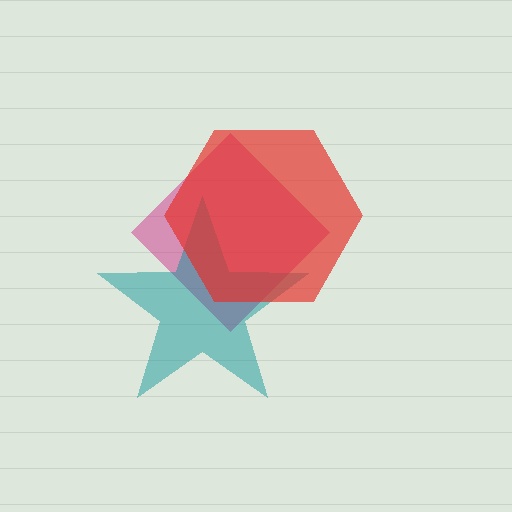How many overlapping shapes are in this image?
There are 3 overlapping shapes in the image.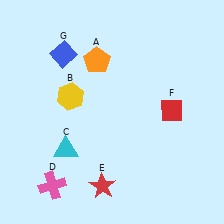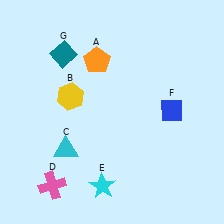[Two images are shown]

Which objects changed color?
E changed from red to cyan. F changed from red to blue. G changed from blue to teal.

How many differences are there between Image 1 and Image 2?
There are 3 differences between the two images.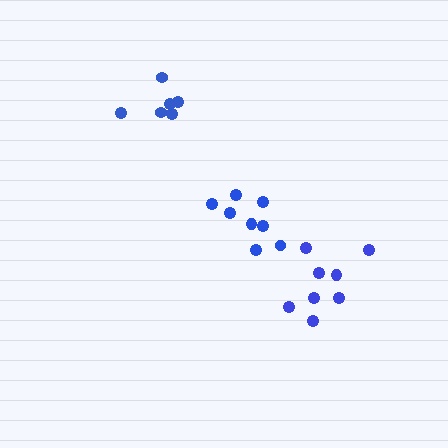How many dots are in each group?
Group 1: 8 dots, Group 2: 8 dots, Group 3: 6 dots (22 total).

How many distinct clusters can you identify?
There are 3 distinct clusters.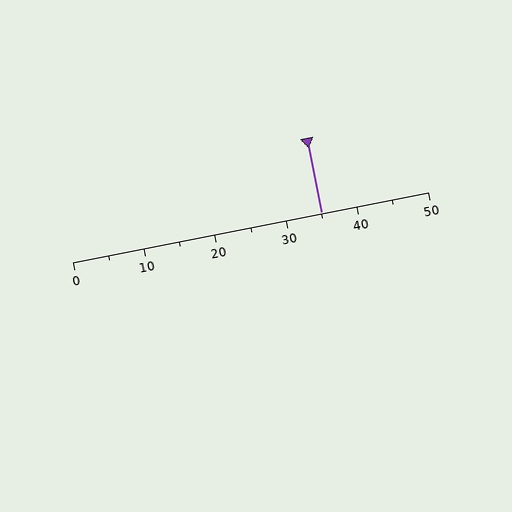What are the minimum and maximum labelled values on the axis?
The axis runs from 0 to 50.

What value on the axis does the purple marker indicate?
The marker indicates approximately 35.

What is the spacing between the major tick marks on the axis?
The major ticks are spaced 10 apart.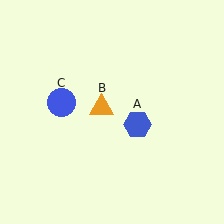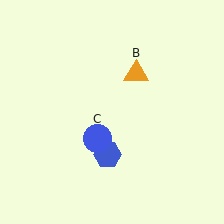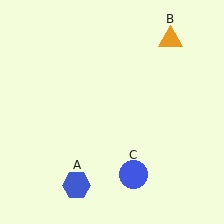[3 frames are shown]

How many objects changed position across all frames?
3 objects changed position: blue hexagon (object A), orange triangle (object B), blue circle (object C).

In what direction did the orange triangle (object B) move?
The orange triangle (object B) moved up and to the right.